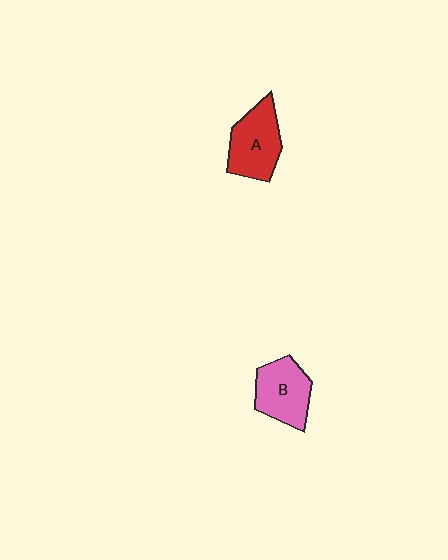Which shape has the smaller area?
Shape B (pink).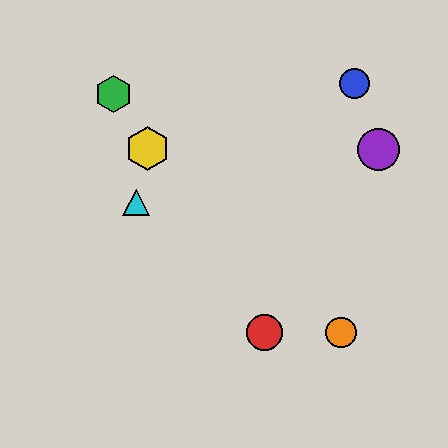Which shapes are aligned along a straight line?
The red circle, the green hexagon, the yellow hexagon are aligned along a straight line.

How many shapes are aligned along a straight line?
3 shapes (the red circle, the green hexagon, the yellow hexagon) are aligned along a straight line.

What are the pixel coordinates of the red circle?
The red circle is at (265, 332).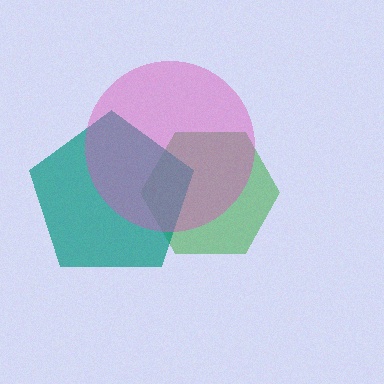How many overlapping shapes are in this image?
There are 3 overlapping shapes in the image.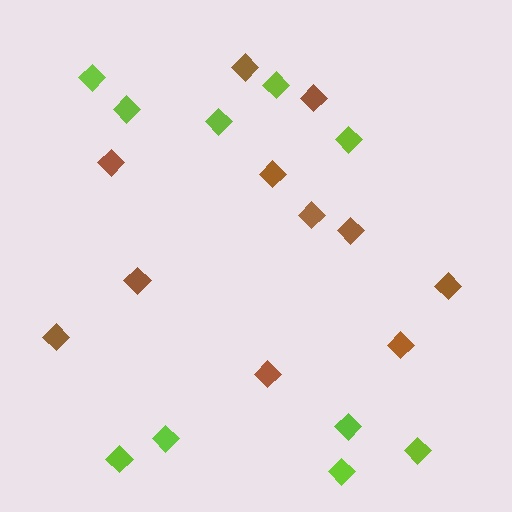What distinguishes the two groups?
There are 2 groups: one group of brown diamonds (11) and one group of lime diamonds (10).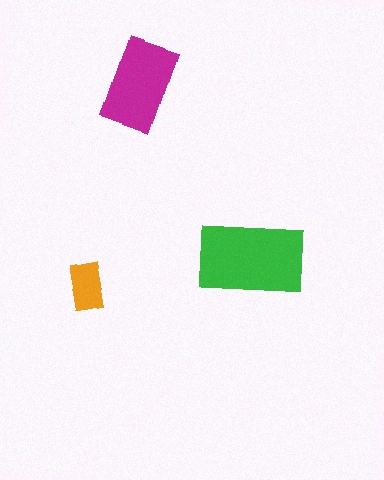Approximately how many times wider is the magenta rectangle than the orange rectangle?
About 2 times wider.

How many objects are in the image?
There are 3 objects in the image.